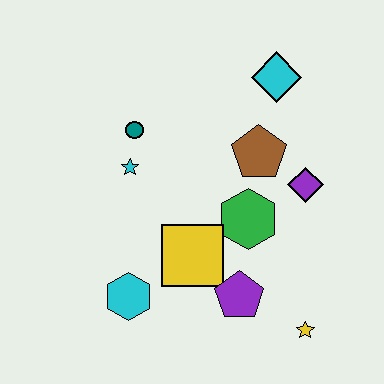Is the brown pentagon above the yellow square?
Yes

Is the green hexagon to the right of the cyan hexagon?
Yes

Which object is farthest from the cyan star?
The yellow star is farthest from the cyan star.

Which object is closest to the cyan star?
The teal circle is closest to the cyan star.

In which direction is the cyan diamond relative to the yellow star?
The cyan diamond is above the yellow star.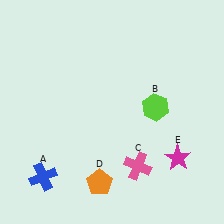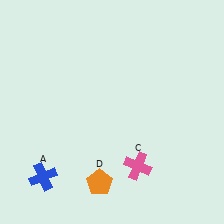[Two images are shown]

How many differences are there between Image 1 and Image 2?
There are 2 differences between the two images.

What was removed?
The lime hexagon (B), the magenta star (E) were removed in Image 2.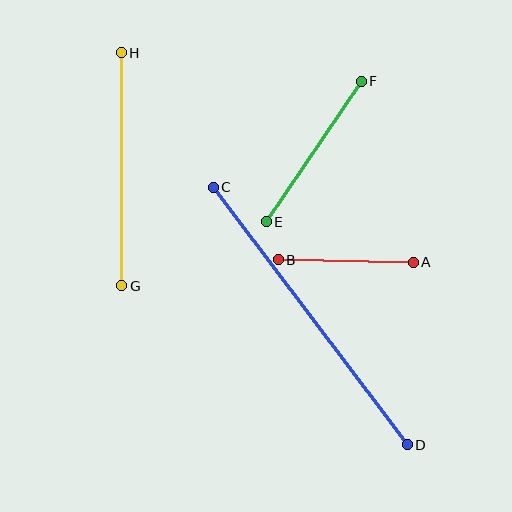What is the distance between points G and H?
The distance is approximately 233 pixels.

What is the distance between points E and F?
The distance is approximately 169 pixels.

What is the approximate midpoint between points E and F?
The midpoint is at approximately (314, 152) pixels.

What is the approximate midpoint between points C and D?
The midpoint is at approximately (310, 316) pixels.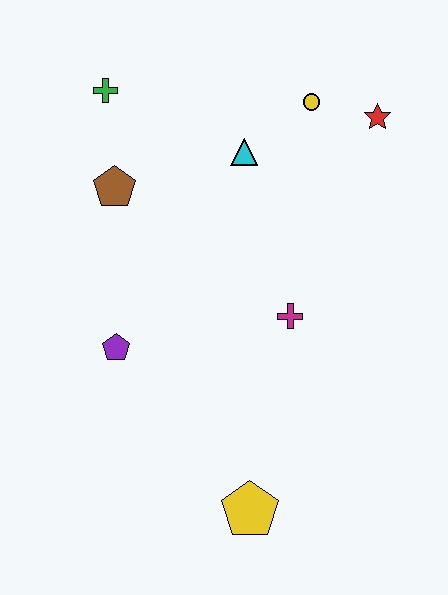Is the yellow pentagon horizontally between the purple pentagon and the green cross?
No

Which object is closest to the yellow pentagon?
The magenta cross is closest to the yellow pentagon.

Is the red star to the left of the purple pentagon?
No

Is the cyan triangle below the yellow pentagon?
No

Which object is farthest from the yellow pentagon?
The green cross is farthest from the yellow pentagon.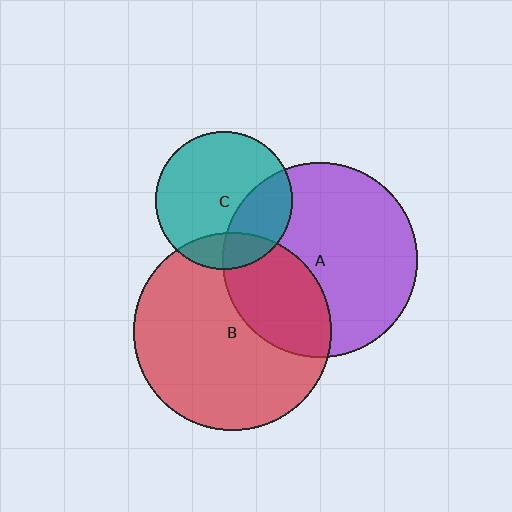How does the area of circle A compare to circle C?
Approximately 2.0 times.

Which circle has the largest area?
Circle B (red).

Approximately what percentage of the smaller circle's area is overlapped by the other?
Approximately 30%.